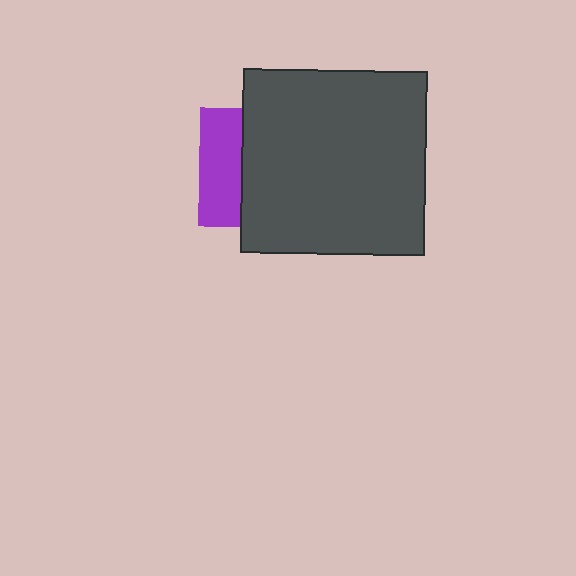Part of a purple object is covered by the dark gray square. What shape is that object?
It is a square.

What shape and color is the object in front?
The object in front is a dark gray square.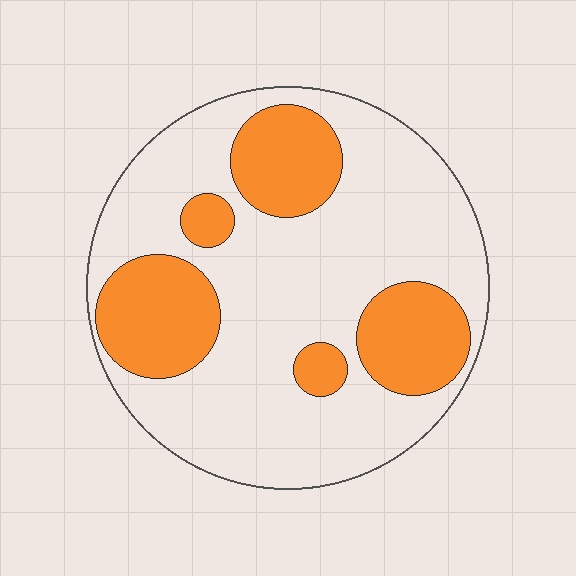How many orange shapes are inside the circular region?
5.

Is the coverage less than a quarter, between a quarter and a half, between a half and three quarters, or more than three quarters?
Between a quarter and a half.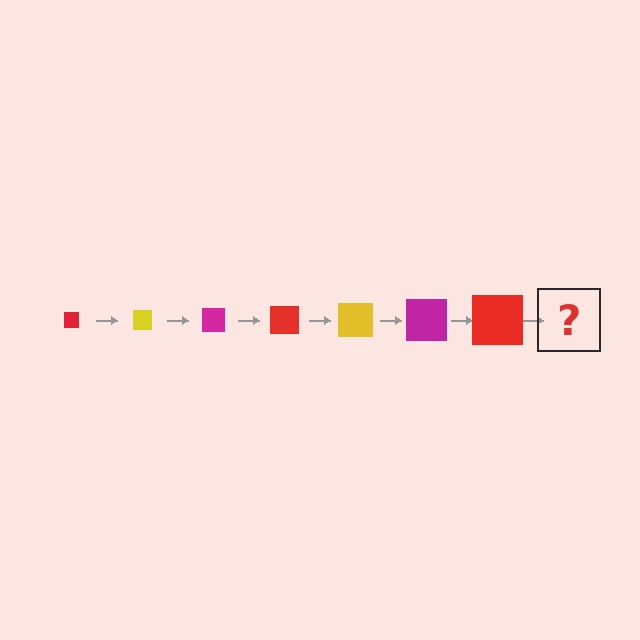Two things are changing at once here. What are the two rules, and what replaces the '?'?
The two rules are that the square grows larger each step and the color cycles through red, yellow, and magenta. The '?' should be a yellow square, larger than the previous one.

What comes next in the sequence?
The next element should be a yellow square, larger than the previous one.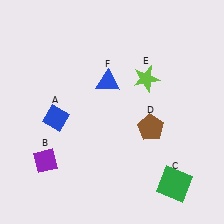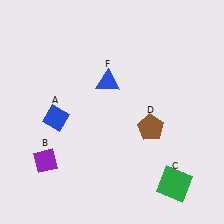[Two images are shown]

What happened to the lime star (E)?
The lime star (E) was removed in Image 2. It was in the top-right area of Image 1.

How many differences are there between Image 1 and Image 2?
There is 1 difference between the two images.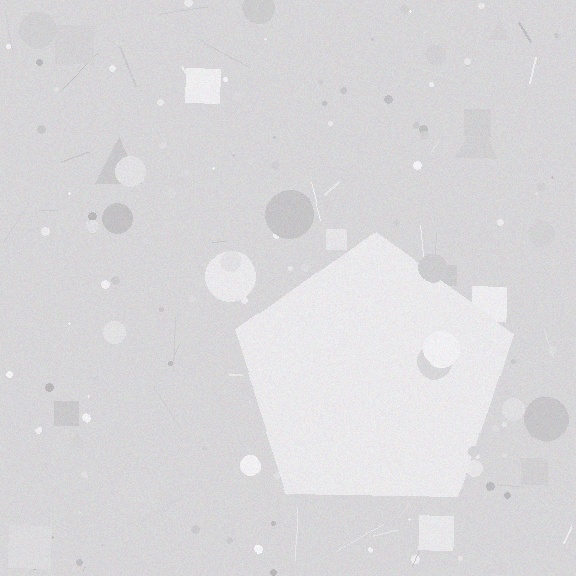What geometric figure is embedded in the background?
A pentagon is embedded in the background.